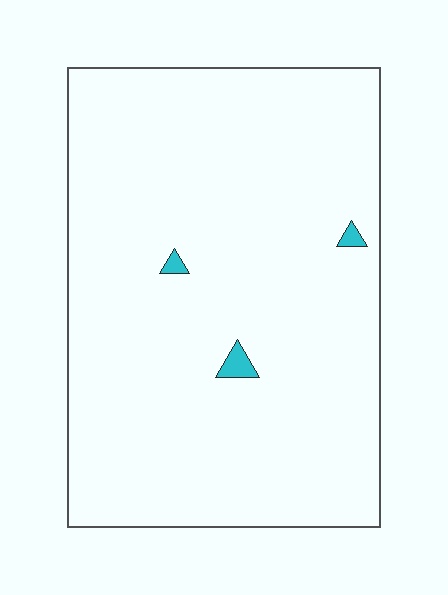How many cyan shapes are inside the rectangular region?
3.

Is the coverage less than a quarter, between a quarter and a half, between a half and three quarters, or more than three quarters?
Less than a quarter.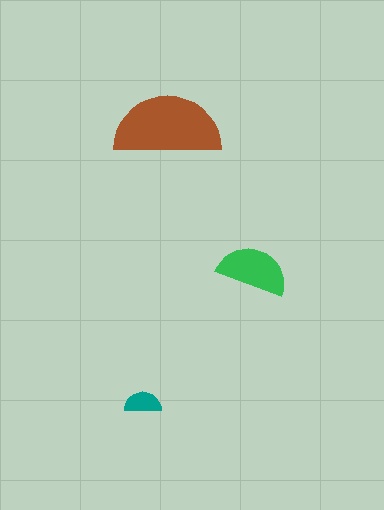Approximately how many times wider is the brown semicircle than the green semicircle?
About 1.5 times wider.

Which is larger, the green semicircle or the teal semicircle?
The green one.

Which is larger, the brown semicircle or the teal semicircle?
The brown one.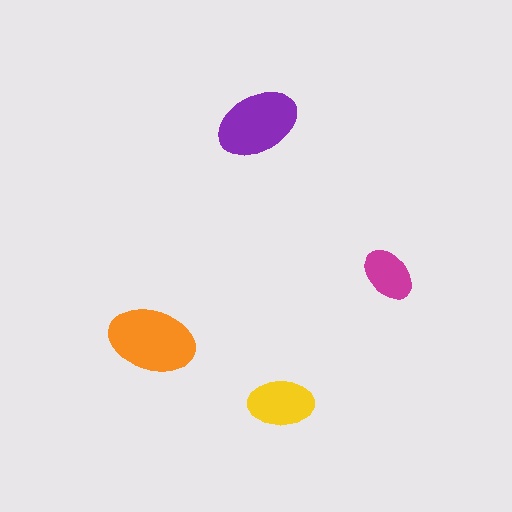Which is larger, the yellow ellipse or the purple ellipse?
The purple one.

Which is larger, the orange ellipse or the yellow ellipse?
The orange one.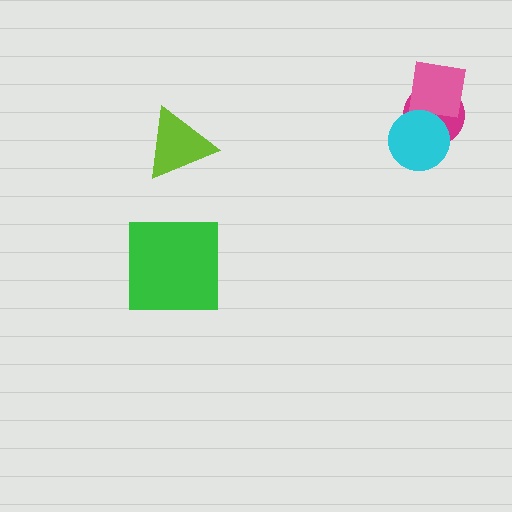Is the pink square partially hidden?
Yes, it is partially covered by another shape.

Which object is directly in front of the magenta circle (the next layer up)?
The pink square is directly in front of the magenta circle.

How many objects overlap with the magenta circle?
2 objects overlap with the magenta circle.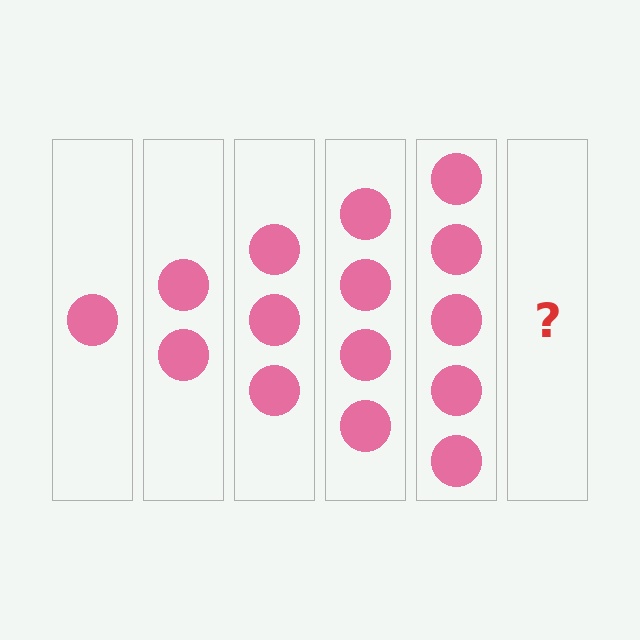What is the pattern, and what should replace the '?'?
The pattern is that each step adds one more circle. The '?' should be 6 circles.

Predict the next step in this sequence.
The next step is 6 circles.